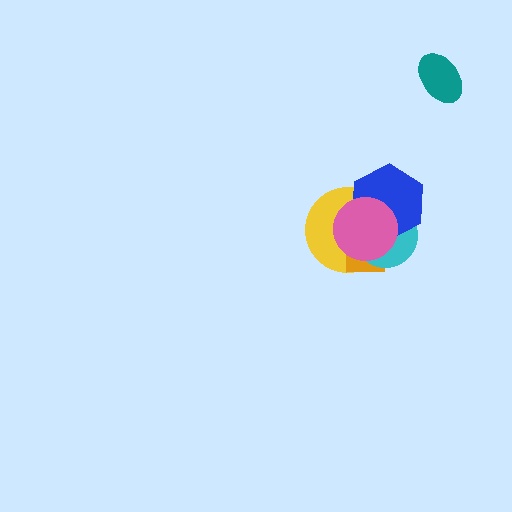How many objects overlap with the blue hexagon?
4 objects overlap with the blue hexagon.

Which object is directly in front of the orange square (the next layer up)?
The cyan circle is directly in front of the orange square.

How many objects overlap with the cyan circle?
4 objects overlap with the cyan circle.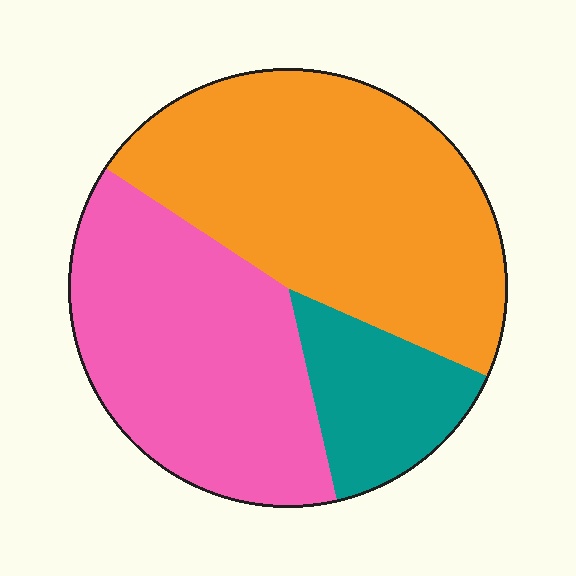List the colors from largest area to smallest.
From largest to smallest: orange, pink, teal.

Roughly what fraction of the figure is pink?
Pink takes up about three eighths (3/8) of the figure.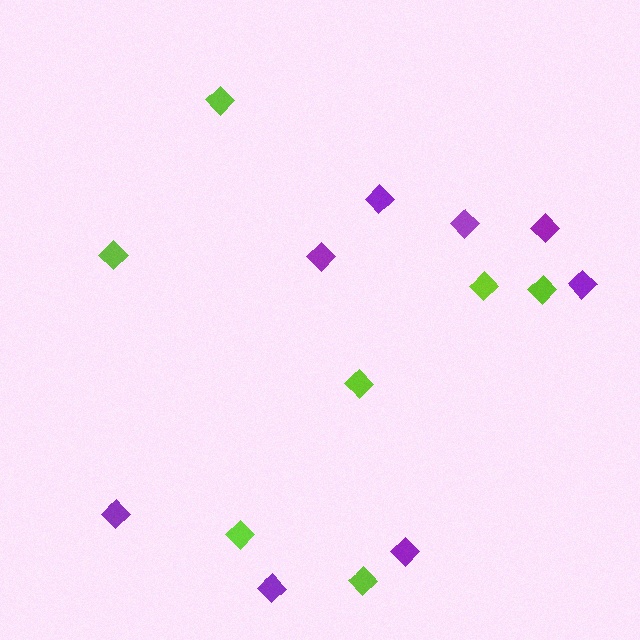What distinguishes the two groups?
There are 2 groups: one group of lime diamonds (7) and one group of purple diamonds (8).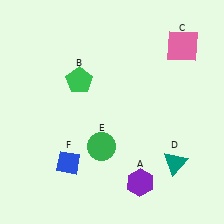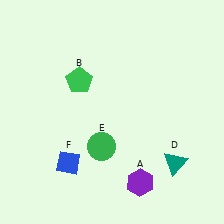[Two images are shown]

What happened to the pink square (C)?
The pink square (C) was removed in Image 2. It was in the top-right area of Image 1.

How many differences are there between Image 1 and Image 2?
There is 1 difference between the two images.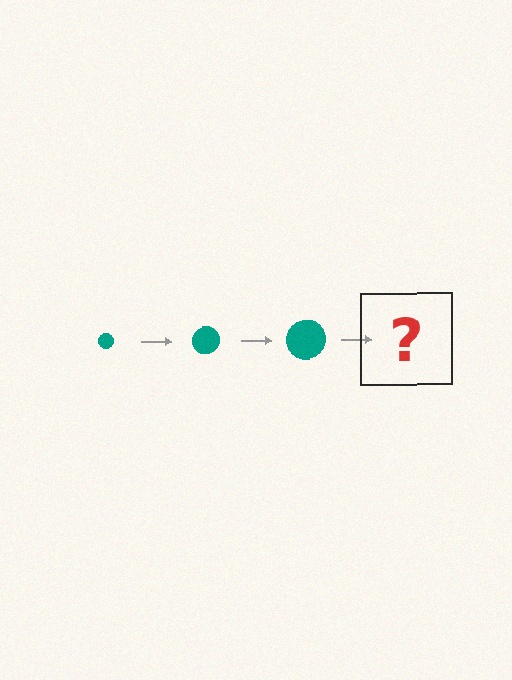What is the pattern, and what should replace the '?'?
The pattern is that the circle gets progressively larger each step. The '?' should be a teal circle, larger than the previous one.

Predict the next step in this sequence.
The next step is a teal circle, larger than the previous one.